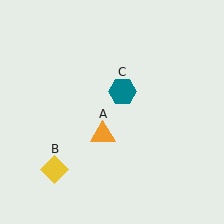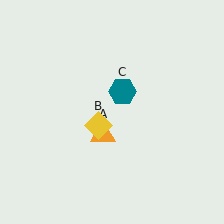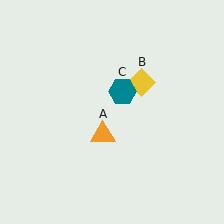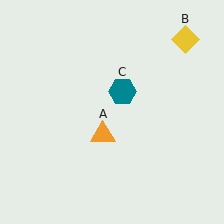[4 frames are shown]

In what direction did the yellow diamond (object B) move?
The yellow diamond (object B) moved up and to the right.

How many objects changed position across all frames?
1 object changed position: yellow diamond (object B).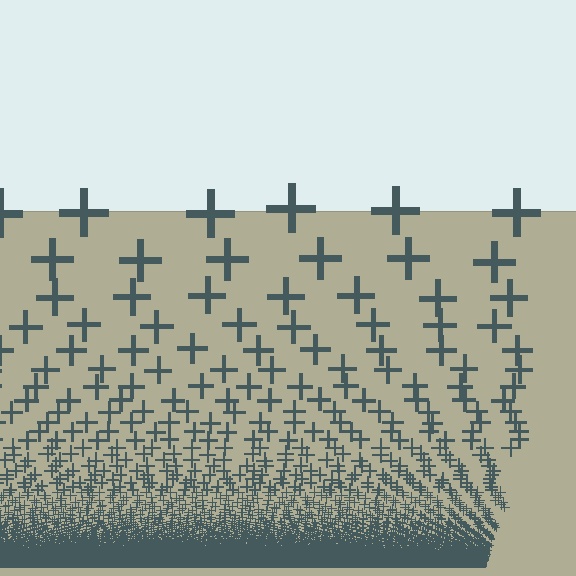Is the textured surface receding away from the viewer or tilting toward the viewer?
The surface appears to tilt toward the viewer. Texture elements get larger and sparser toward the top.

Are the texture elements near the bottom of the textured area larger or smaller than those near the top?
Smaller. The gradient is inverted — elements near the bottom are smaller and denser.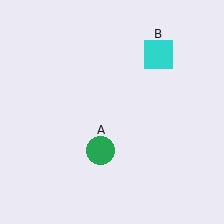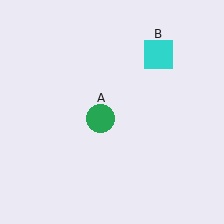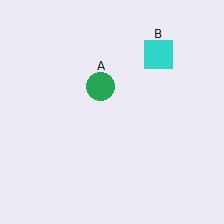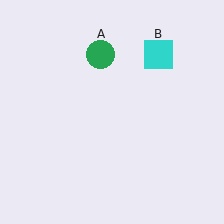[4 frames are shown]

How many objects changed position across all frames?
1 object changed position: green circle (object A).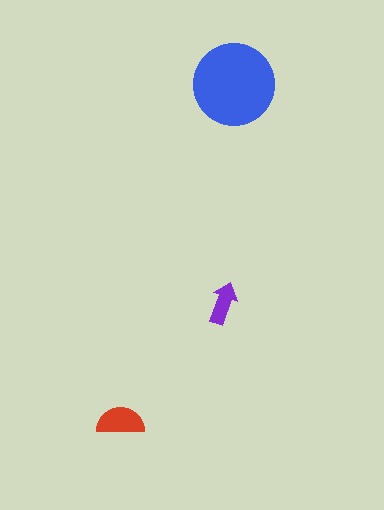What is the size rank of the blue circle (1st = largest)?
1st.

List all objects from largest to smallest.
The blue circle, the red semicircle, the purple arrow.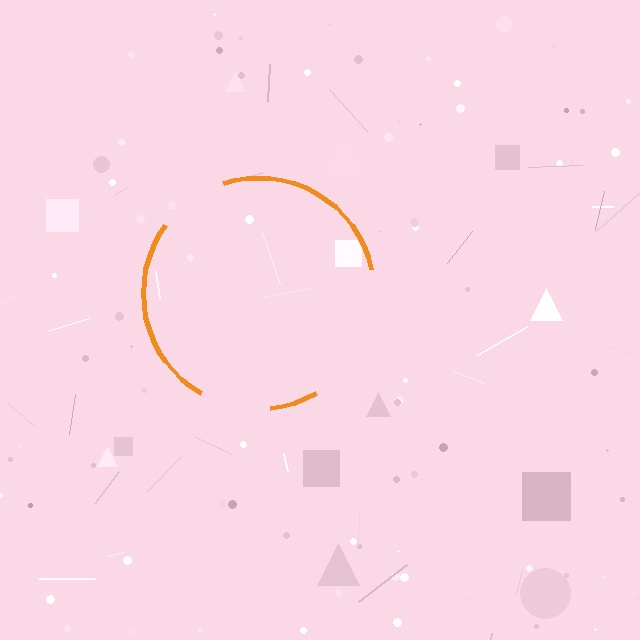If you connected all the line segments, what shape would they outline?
They would outline a circle.